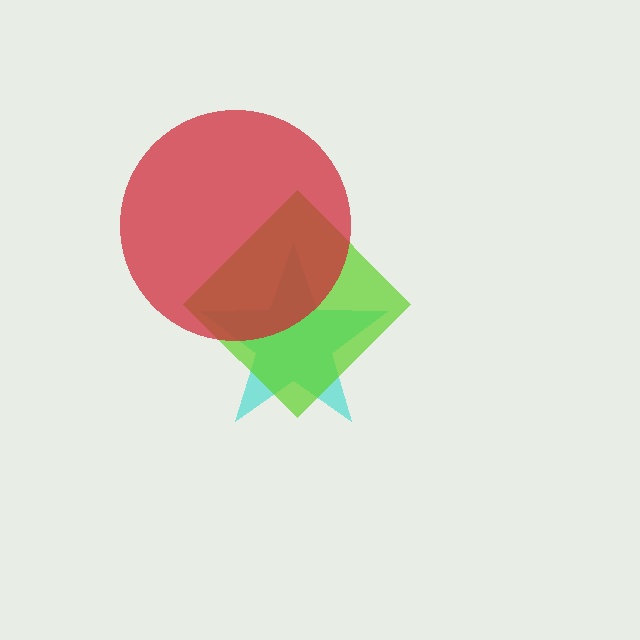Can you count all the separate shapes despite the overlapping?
Yes, there are 3 separate shapes.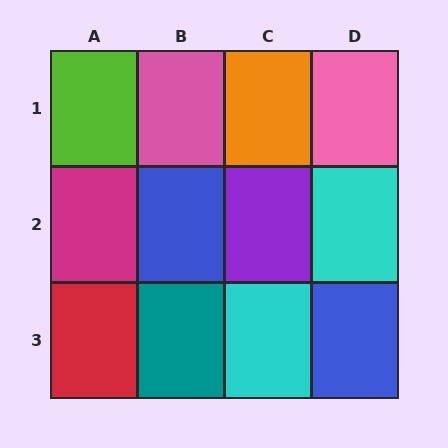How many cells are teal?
1 cell is teal.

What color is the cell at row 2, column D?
Cyan.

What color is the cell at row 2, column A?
Magenta.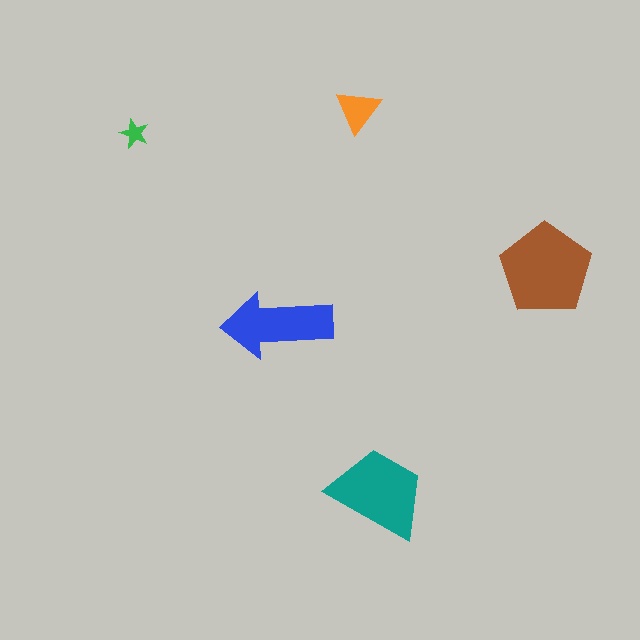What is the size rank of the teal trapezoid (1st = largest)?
2nd.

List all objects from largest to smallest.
The brown pentagon, the teal trapezoid, the blue arrow, the orange triangle, the green star.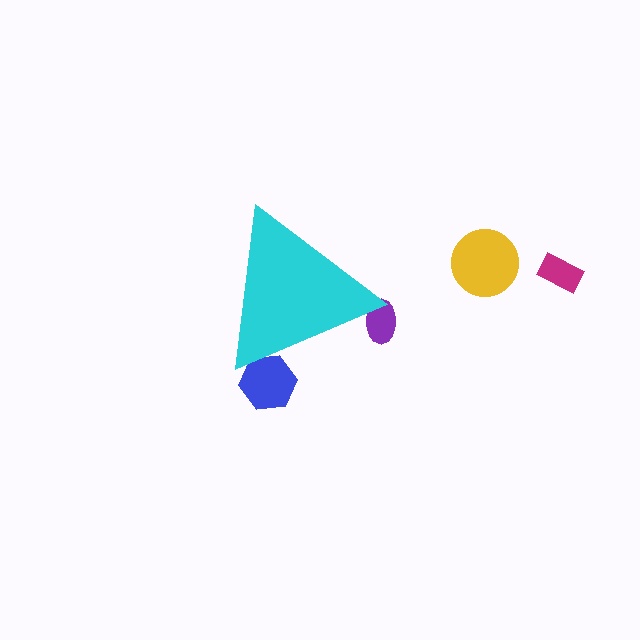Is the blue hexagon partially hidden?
Yes, the blue hexagon is partially hidden behind the cyan triangle.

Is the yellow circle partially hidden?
No, the yellow circle is fully visible.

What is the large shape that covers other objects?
A cyan triangle.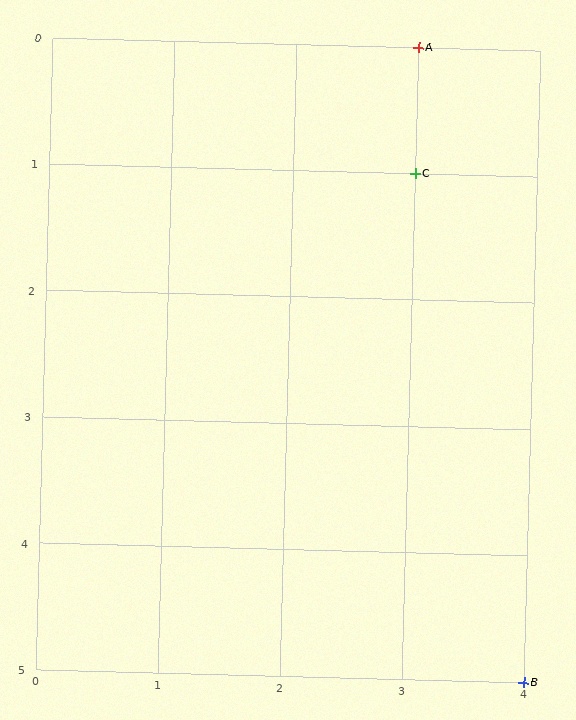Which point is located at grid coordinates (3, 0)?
Point A is at (3, 0).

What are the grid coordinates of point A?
Point A is at grid coordinates (3, 0).